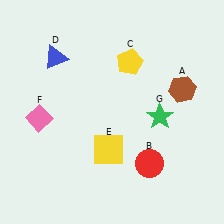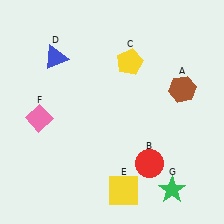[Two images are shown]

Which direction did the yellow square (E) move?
The yellow square (E) moved down.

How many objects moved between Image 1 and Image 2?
2 objects moved between the two images.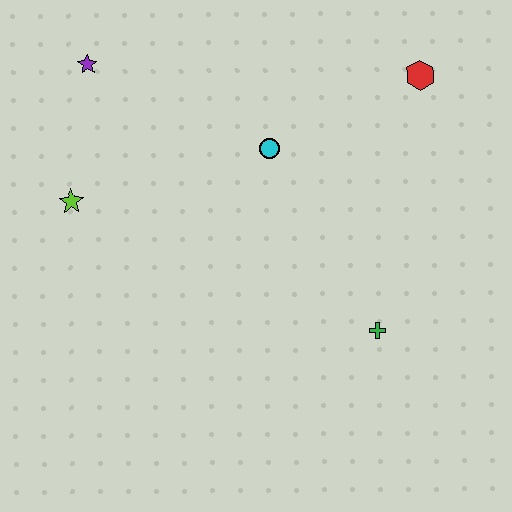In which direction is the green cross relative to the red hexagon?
The green cross is below the red hexagon.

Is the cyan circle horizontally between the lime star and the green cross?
Yes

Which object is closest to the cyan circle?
The red hexagon is closest to the cyan circle.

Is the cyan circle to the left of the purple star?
No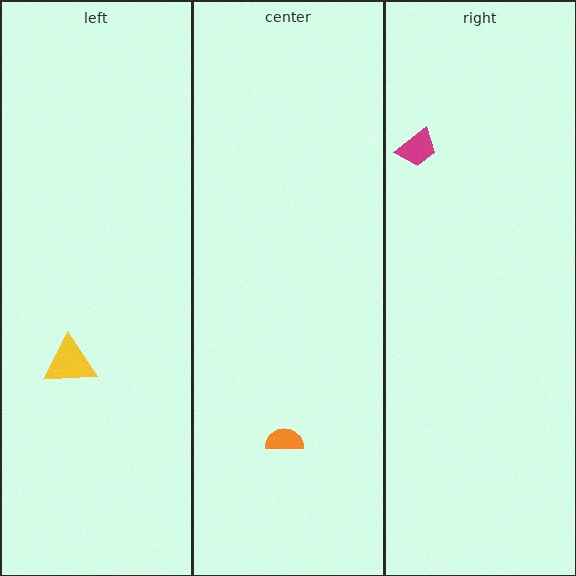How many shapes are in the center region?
1.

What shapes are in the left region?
The yellow triangle.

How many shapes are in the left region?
1.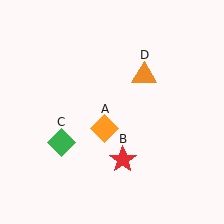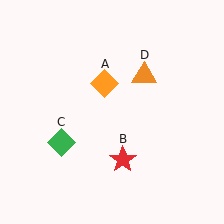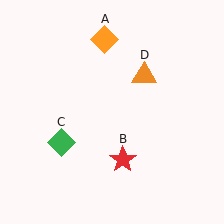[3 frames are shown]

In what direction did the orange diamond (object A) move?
The orange diamond (object A) moved up.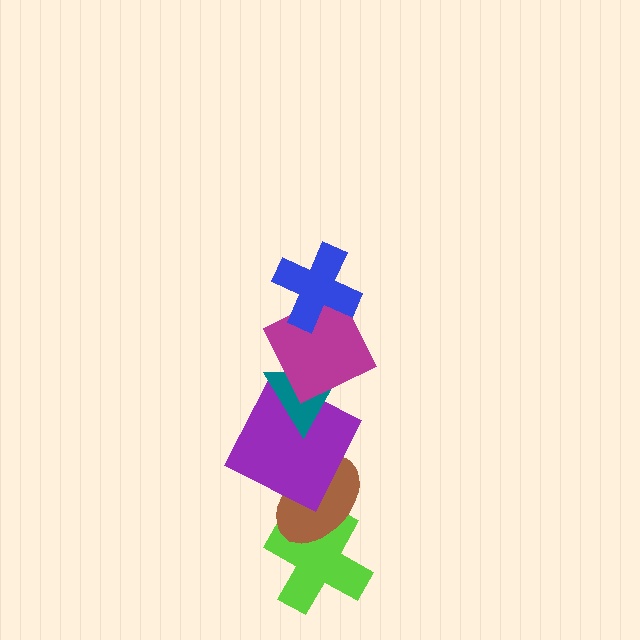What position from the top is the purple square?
The purple square is 4th from the top.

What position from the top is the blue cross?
The blue cross is 1st from the top.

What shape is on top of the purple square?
The teal triangle is on top of the purple square.